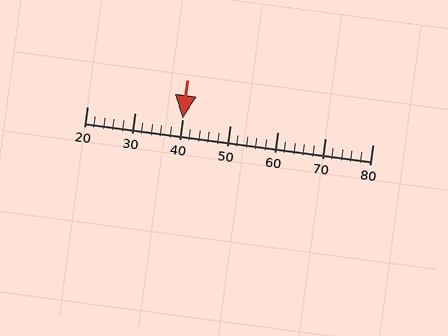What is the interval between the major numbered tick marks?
The major tick marks are spaced 10 units apart.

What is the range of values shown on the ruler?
The ruler shows values from 20 to 80.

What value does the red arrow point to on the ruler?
The red arrow points to approximately 40.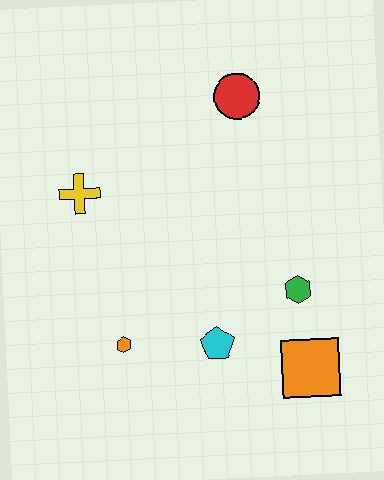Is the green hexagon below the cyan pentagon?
No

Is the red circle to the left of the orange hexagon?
No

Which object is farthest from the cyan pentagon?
The red circle is farthest from the cyan pentagon.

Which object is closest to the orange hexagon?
The cyan pentagon is closest to the orange hexagon.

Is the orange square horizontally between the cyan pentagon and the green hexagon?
No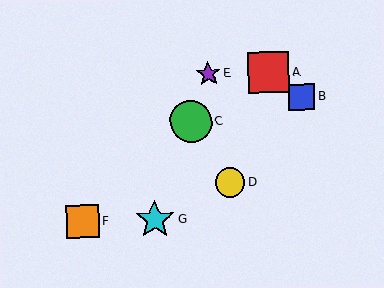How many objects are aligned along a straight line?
3 objects (C, E, G) are aligned along a straight line.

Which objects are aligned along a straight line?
Objects C, E, G are aligned along a straight line.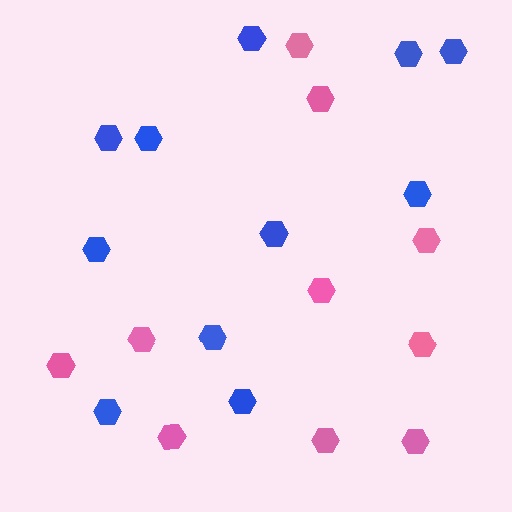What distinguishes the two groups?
There are 2 groups: one group of pink hexagons (10) and one group of blue hexagons (11).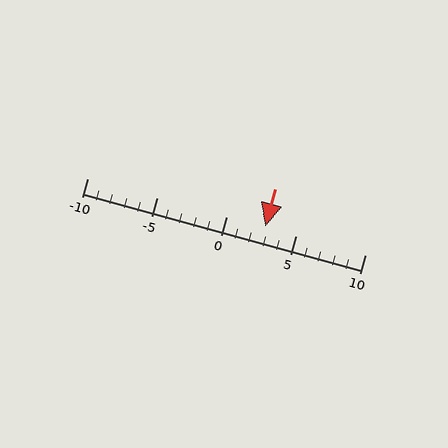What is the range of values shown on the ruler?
The ruler shows values from -10 to 10.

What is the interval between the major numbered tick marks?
The major tick marks are spaced 5 units apart.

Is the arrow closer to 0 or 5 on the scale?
The arrow is closer to 5.